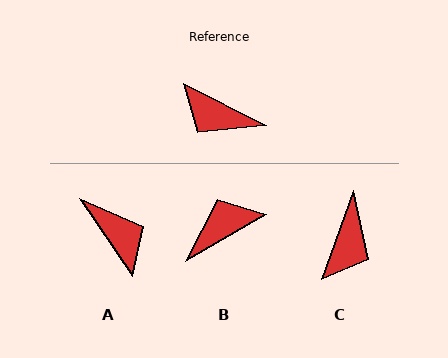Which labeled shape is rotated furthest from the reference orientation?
A, about 151 degrees away.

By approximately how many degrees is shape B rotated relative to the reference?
Approximately 123 degrees clockwise.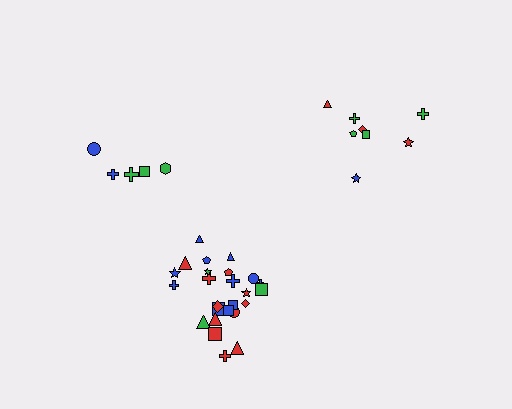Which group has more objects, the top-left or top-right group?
The top-right group.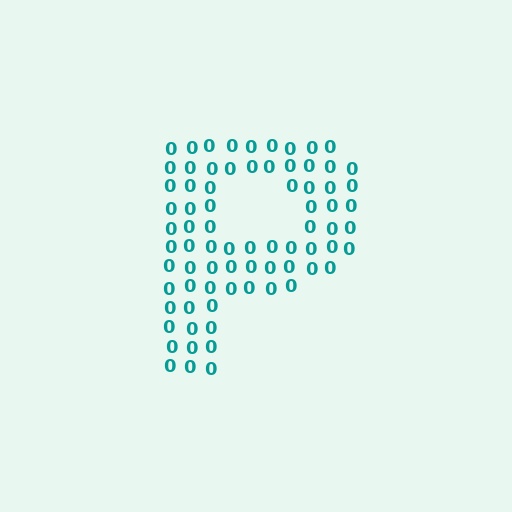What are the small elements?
The small elements are digit 0's.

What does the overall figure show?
The overall figure shows the letter P.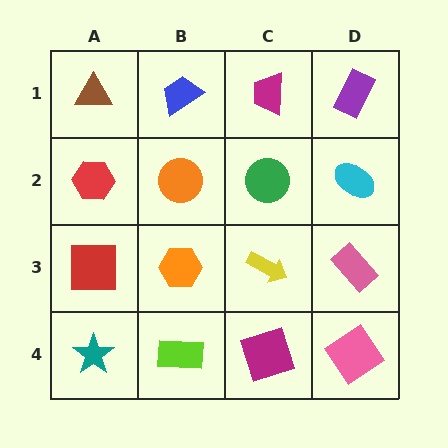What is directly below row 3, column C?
A magenta square.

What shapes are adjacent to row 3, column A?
A red hexagon (row 2, column A), a teal star (row 4, column A), an orange hexagon (row 3, column B).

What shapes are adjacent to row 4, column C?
A yellow arrow (row 3, column C), a lime rectangle (row 4, column B), a pink diamond (row 4, column D).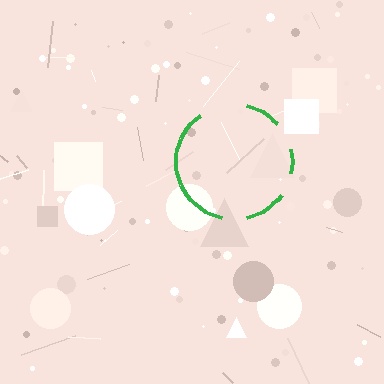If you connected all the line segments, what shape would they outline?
They would outline a circle.